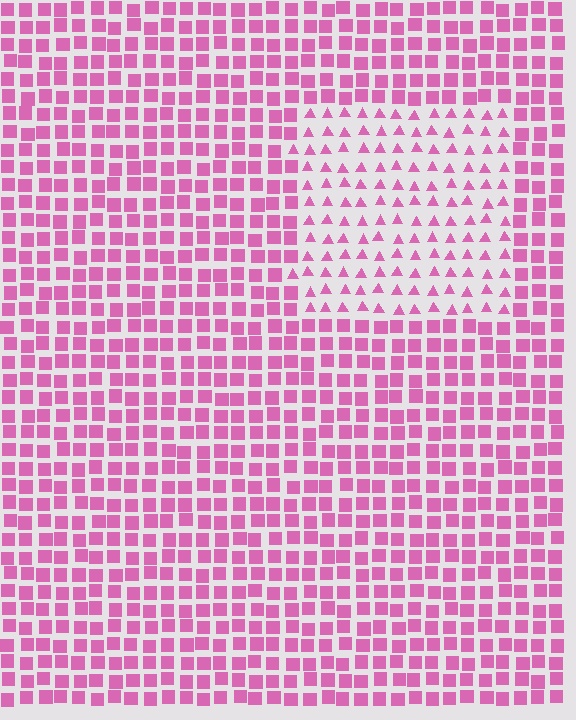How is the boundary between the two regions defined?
The boundary is defined by a change in element shape: triangles inside vs. squares outside. All elements share the same color and spacing.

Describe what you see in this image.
The image is filled with small pink elements arranged in a uniform grid. A rectangle-shaped region contains triangles, while the surrounding area contains squares. The boundary is defined purely by the change in element shape.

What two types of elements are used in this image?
The image uses triangles inside the rectangle region and squares outside it.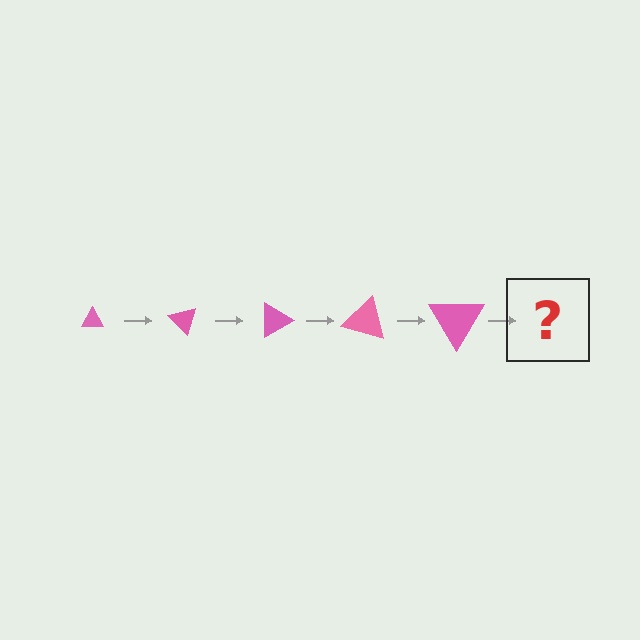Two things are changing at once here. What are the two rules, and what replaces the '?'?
The two rules are that the triangle grows larger each step and it rotates 45 degrees each step. The '?' should be a triangle, larger than the previous one and rotated 225 degrees from the start.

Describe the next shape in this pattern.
It should be a triangle, larger than the previous one and rotated 225 degrees from the start.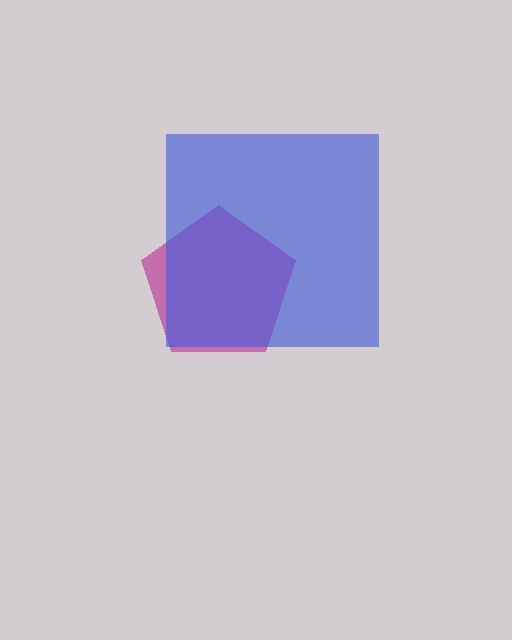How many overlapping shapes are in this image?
There are 2 overlapping shapes in the image.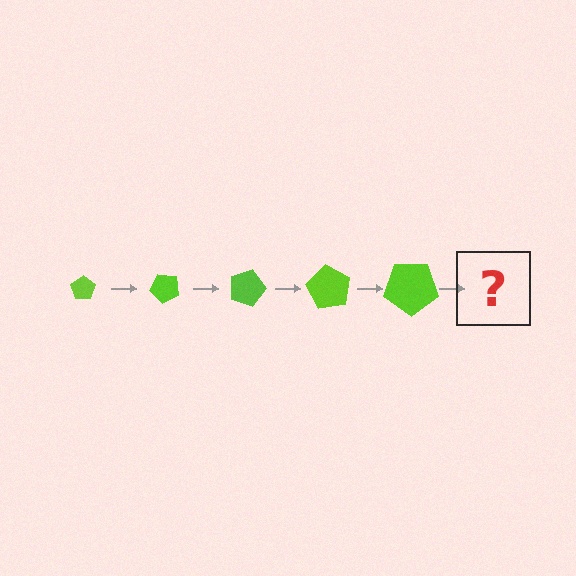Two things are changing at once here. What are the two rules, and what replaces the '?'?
The two rules are that the pentagon grows larger each step and it rotates 45 degrees each step. The '?' should be a pentagon, larger than the previous one and rotated 225 degrees from the start.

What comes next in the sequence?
The next element should be a pentagon, larger than the previous one and rotated 225 degrees from the start.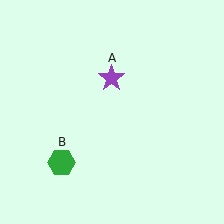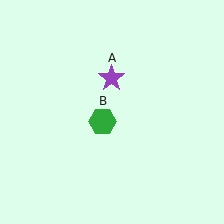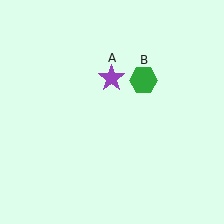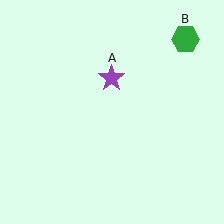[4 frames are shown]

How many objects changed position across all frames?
1 object changed position: green hexagon (object B).